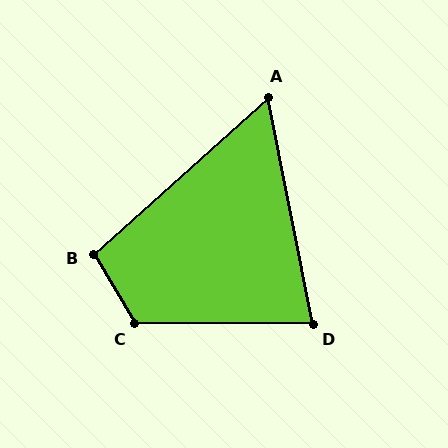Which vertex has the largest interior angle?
C, at approximately 121 degrees.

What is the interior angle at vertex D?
Approximately 79 degrees (acute).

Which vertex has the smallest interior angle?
A, at approximately 59 degrees.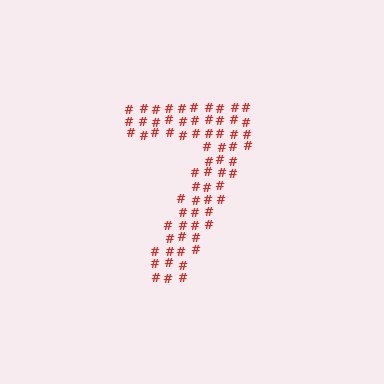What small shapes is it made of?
It is made of small hash symbols.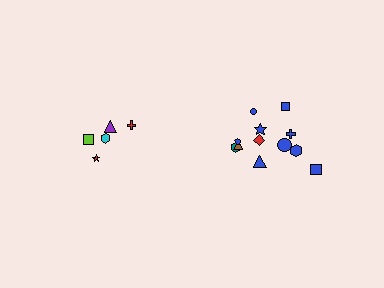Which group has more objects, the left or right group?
The right group.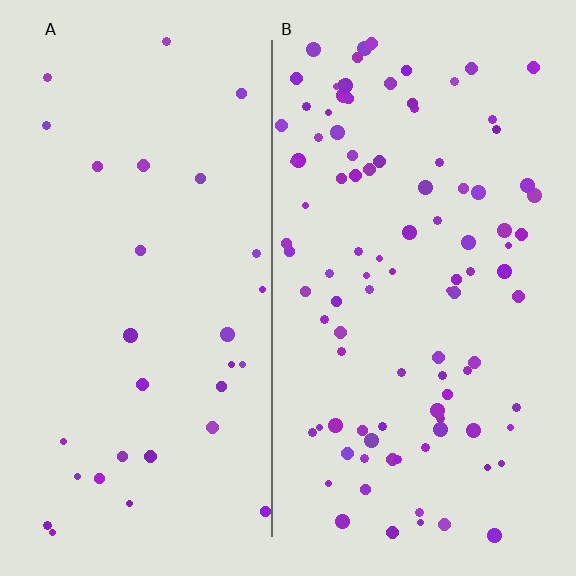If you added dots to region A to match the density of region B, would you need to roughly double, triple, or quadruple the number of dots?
Approximately triple.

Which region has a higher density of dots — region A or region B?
B (the right).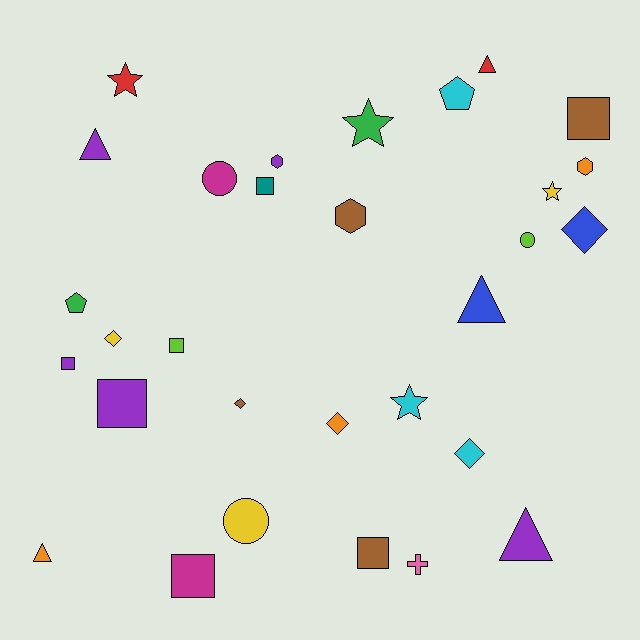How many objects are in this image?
There are 30 objects.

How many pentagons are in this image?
There are 2 pentagons.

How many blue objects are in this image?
There are 2 blue objects.